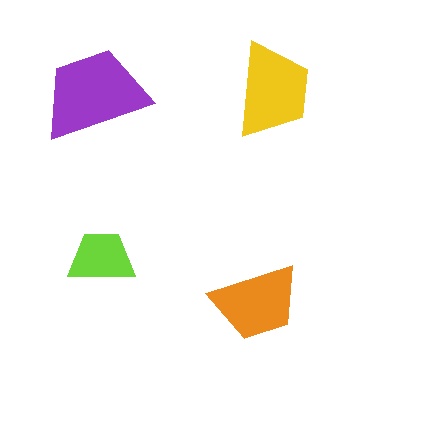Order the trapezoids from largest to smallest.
the purple one, the yellow one, the orange one, the lime one.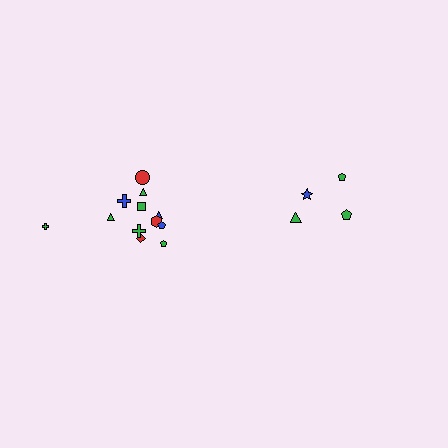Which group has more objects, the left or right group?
The left group.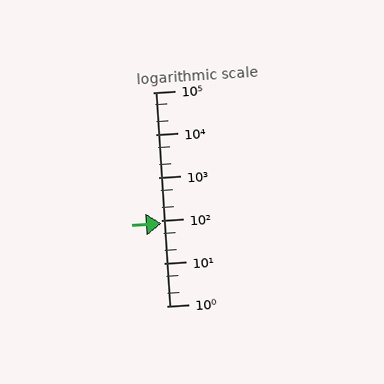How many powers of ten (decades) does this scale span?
The scale spans 5 decades, from 1 to 100000.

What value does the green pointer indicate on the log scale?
The pointer indicates approximately 86.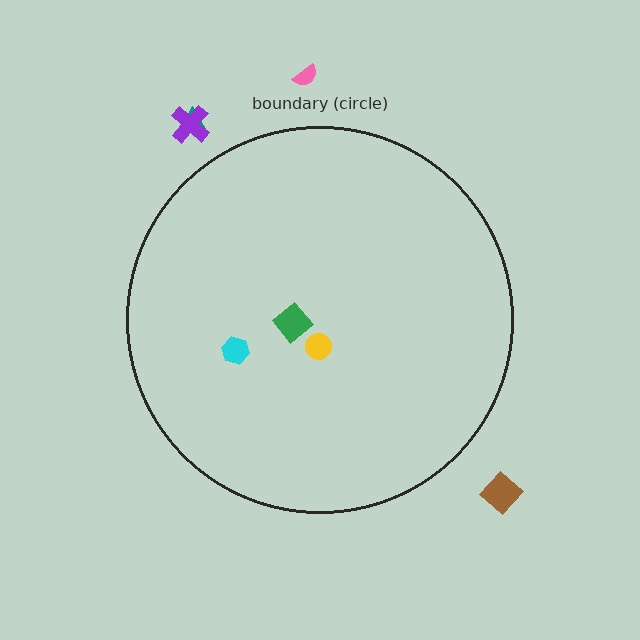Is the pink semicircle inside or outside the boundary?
Outside.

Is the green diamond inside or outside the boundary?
Inside.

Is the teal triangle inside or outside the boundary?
Outside.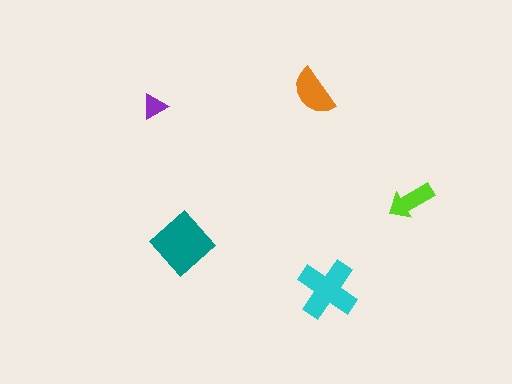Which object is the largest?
The teal diamond.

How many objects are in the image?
There are 5 objects in the image.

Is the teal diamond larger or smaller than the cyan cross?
Larger.